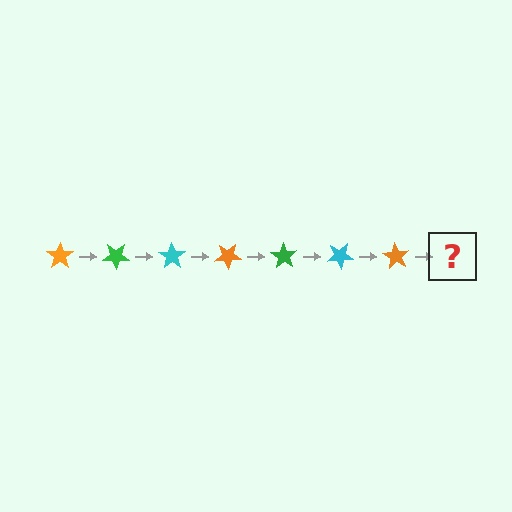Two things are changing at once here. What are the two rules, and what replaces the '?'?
The two rules are that it rotates 35 degrees each step and the color cycles through orange, green, and cyan. The '?' should be a green star, rotated 245 degrees from the start.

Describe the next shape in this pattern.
It should be a green star, rotated 245 degrees from the start.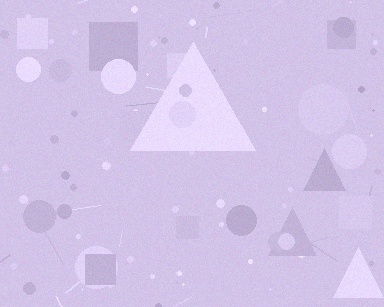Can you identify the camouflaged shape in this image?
The camouflaged shape is a triangle.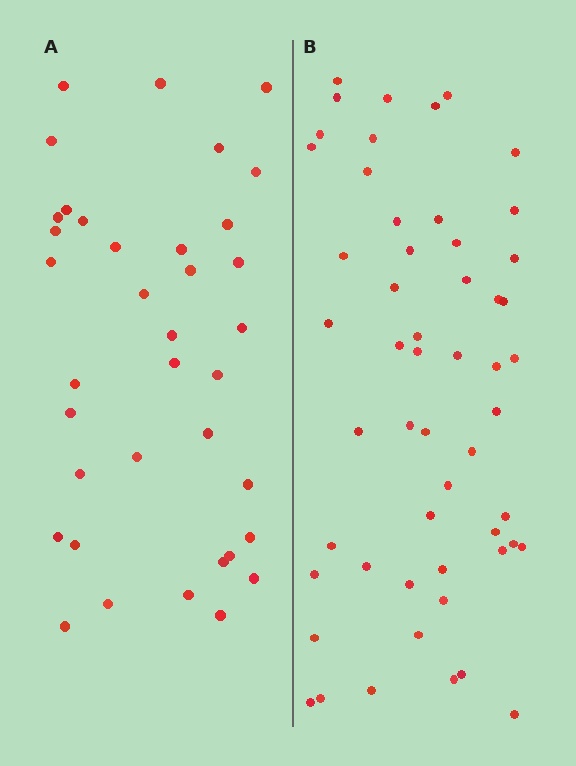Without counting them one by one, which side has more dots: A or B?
Region B (the right region) has more dots.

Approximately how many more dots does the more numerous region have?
Region B has approximately 15 more dots than region A.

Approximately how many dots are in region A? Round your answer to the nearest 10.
About 40 dots. (The exact count is 37, which rounds to 40.)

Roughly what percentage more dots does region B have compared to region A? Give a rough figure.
About 45% more.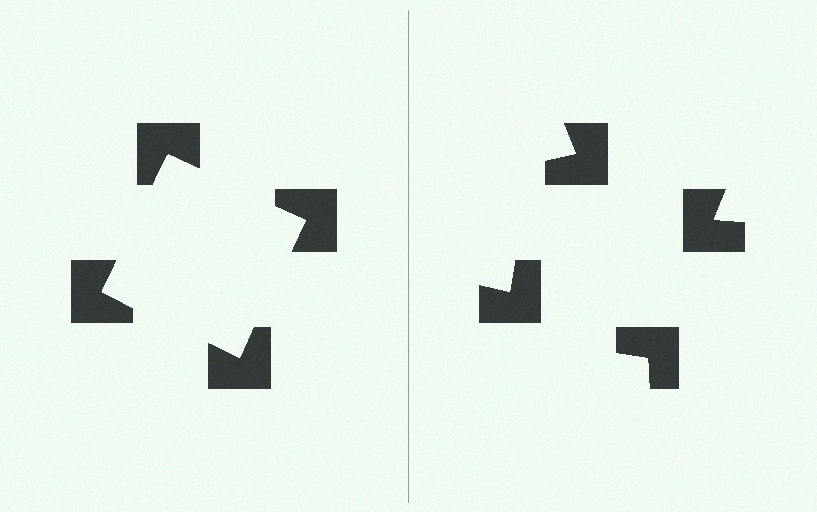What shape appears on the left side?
An illusory square.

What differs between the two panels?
The notched squares are positioned identically on both sides; only the wedge orientations differ. On the left they align to a square; on the right they are misaligned.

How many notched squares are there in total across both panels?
8 — 4 on each side.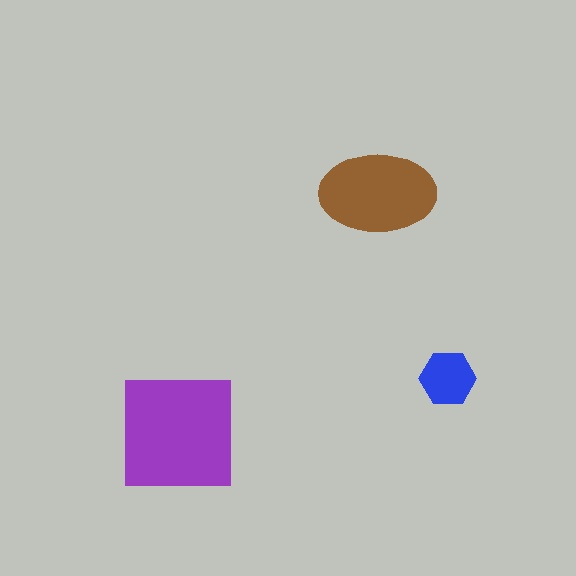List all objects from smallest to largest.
The blue hexagon, the brown ellipse, the purple square.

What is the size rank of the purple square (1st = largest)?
1st.